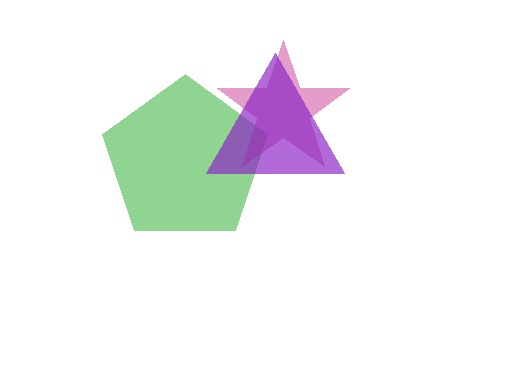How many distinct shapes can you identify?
There are 3 distinct shapes: a green pentagon, a magenta star, a purple triangle.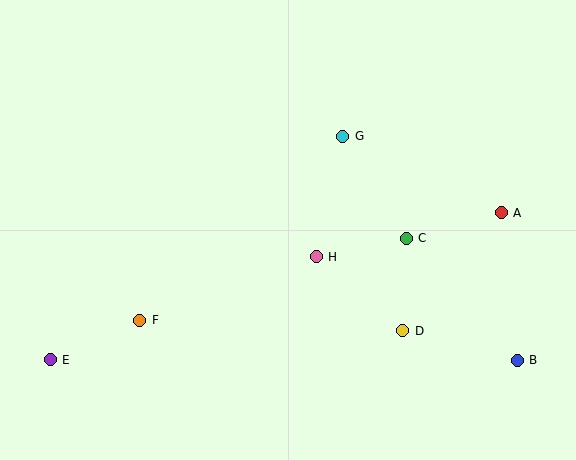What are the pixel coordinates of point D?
Point D is at (403, 331).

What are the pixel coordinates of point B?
Point B is at (517, 360).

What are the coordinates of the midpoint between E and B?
The midpoint between E and B is at (284, 360).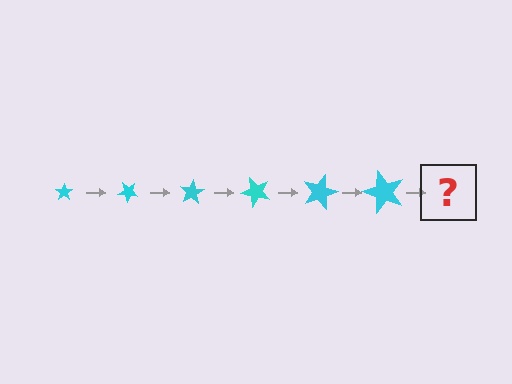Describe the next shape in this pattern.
It should be a star, larger than the previous one and rotated 240 degrees from the start.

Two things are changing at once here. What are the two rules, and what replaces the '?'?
The two rules are that the star grows larger each step and it rotates 40 degrees each step. The '?' should be a star, larger than the previous one and rotated 240 degrees from the start.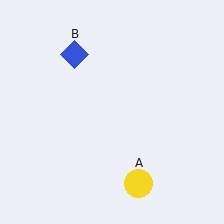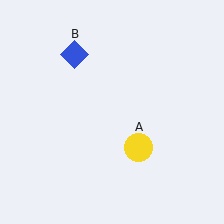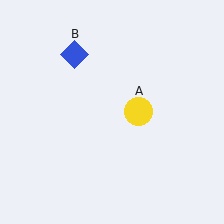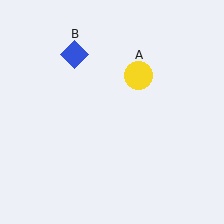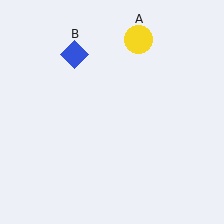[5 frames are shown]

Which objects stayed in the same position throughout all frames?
Blue diamond (object B) remained stationary.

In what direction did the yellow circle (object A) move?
The yellow circle (object A) moved up.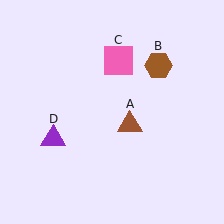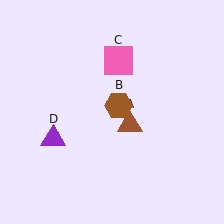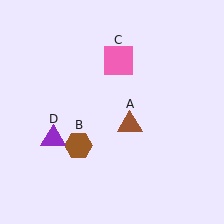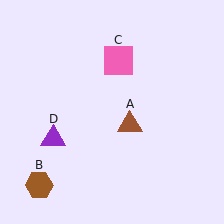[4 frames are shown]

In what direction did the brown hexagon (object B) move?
The brown hexagon (object B) moved down and to the left.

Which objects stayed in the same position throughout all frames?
Brown triangle (object A) and pink square (object C) and purple triangle (object D) remained stationary.